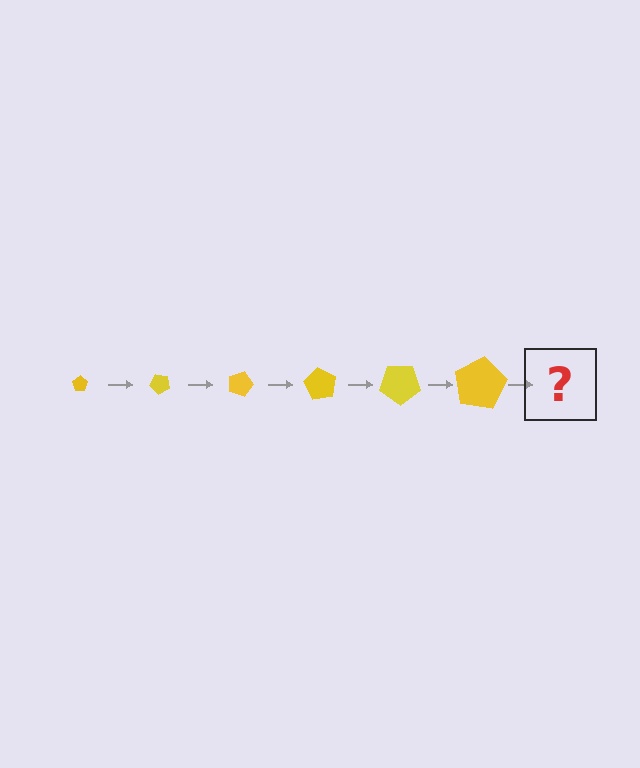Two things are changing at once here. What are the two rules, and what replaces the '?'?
The two rules are that the pentagon grows larger each step and it rotates 45 degrees each step. The '?' should be a pentagon, larger than the previous one and rotated 270 degrees from the start.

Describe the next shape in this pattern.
It should be a pentagon, larger than the previous one and rotated 270 degrees from the start.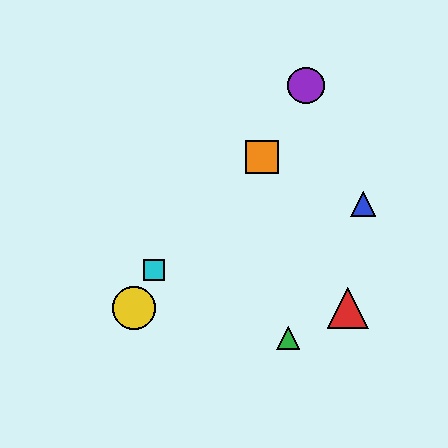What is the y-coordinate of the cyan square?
The cyan square is at y≈270.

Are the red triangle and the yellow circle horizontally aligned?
Yes, both are at y≈308.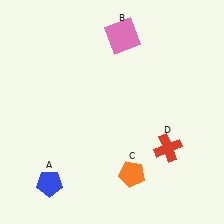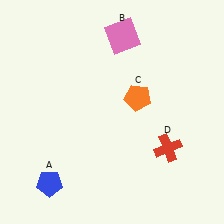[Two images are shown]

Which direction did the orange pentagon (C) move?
The orange pentagon (C) moved up.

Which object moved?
The orange pentagon (C) moved up.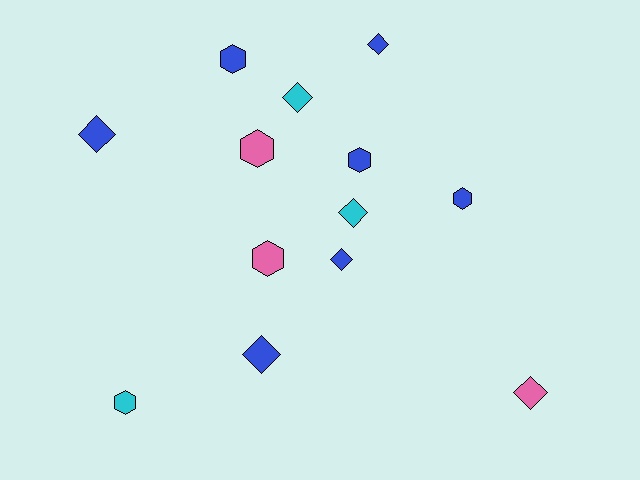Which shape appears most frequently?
Diamond, with 7 objects.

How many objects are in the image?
There are 13 objects.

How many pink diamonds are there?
There is 1 pink diamond.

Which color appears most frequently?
Blue, with 7 objects.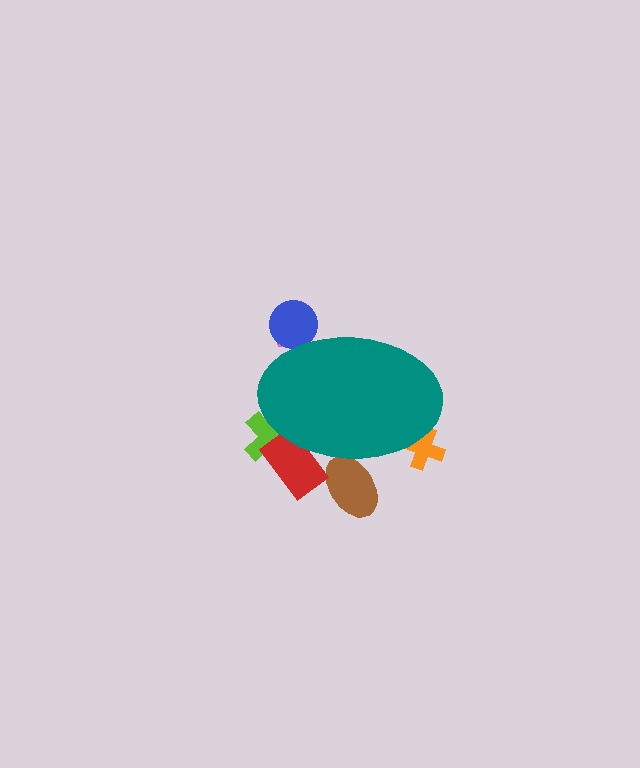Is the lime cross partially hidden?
Yes, the lime cross is partially hidden behind the teal ellipse.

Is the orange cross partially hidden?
Yes, the orange cross is partially hidden behind the teal ellipse.